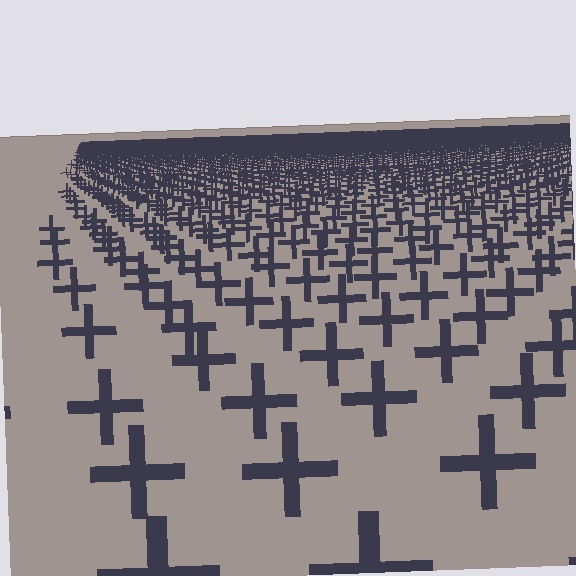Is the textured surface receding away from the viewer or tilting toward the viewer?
The surface is receding away from the viewer. Texture elements get smaller and denser toward the top.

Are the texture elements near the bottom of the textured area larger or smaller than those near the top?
Larger. Near the bottom, elements are closer to the viewer and appear at a bigger on-screen size.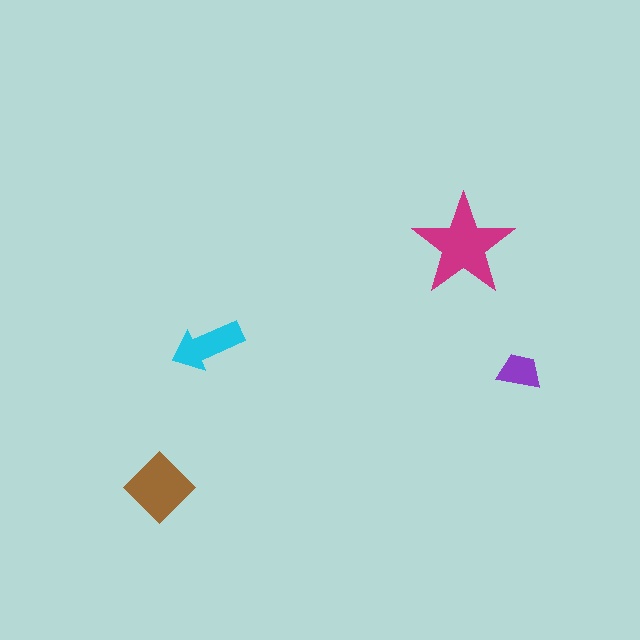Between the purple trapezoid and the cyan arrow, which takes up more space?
The cyan arrow.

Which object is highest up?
The magenta star is topmost.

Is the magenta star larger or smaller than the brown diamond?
Larger.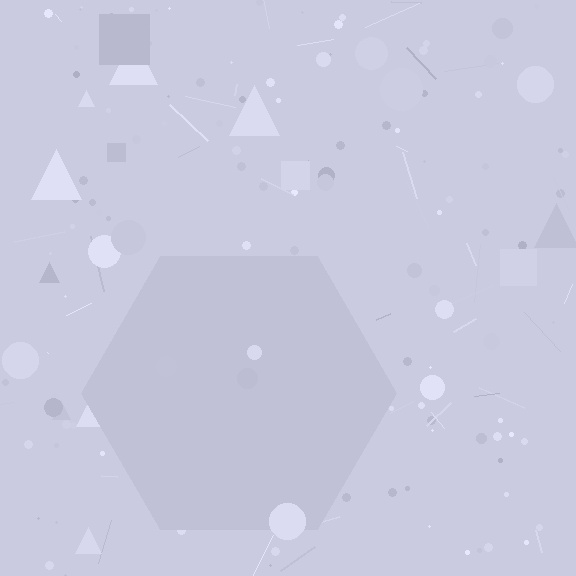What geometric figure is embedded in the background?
A hexagon is embedded in the background.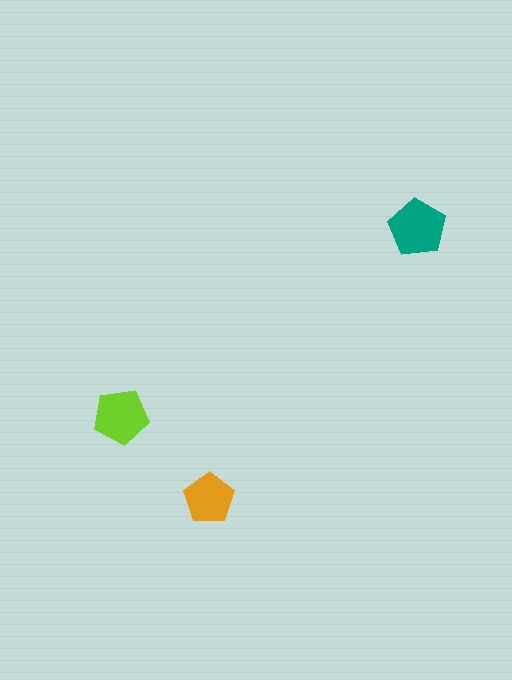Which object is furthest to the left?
The lime pentagon is leftmost.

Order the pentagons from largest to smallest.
the teal one, the lime one, the orange one.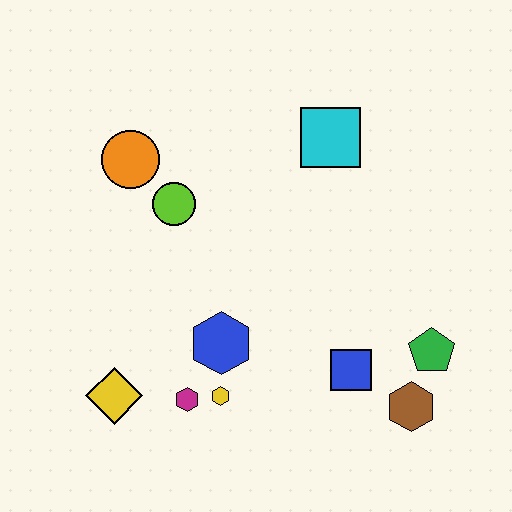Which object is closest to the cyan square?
The lime circle is closest to the cyan square.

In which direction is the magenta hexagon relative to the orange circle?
The magenta hexagon is below the orange circle.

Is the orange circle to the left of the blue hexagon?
Yes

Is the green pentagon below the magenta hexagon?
No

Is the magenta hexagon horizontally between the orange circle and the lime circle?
No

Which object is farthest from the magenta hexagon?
The cyan square is farthest from the magenta hexagon.